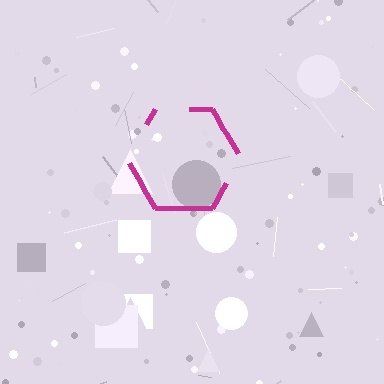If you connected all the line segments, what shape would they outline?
They would outline a hexagon.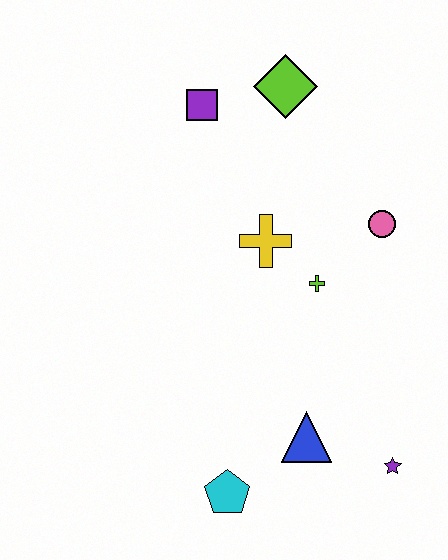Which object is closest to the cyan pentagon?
The blue triangle is closest to the cyan pentagon.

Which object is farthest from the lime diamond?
The cyan pentagon is farthest from the lime diamond.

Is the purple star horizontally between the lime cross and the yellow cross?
No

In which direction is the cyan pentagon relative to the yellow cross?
The cyan pentagon is below the yellow cross.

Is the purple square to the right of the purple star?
No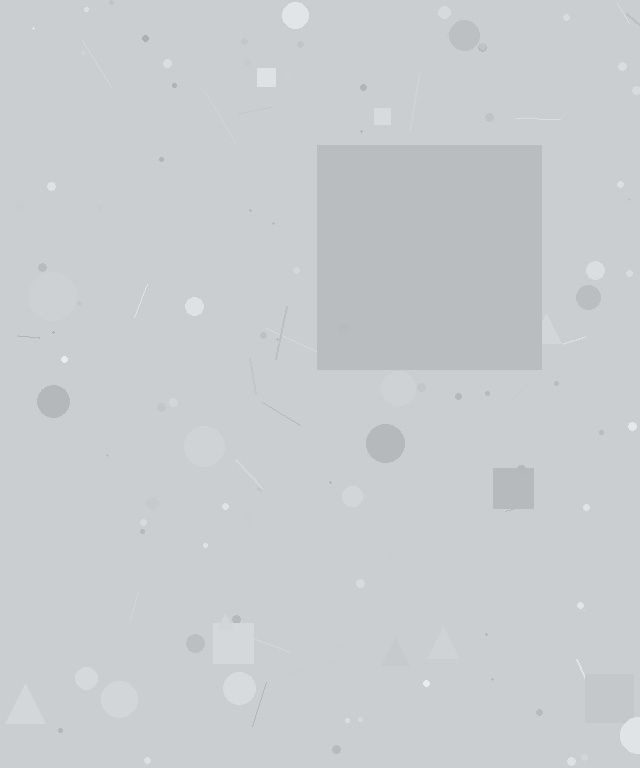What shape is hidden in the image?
A square is hidden in the image.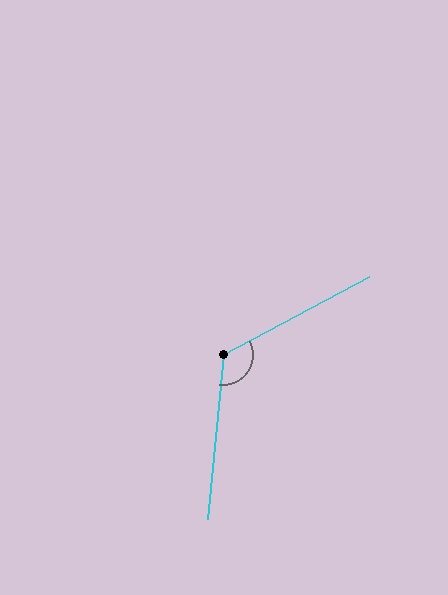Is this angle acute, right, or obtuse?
It is obtuse.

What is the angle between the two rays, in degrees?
Approximately 124 degrees.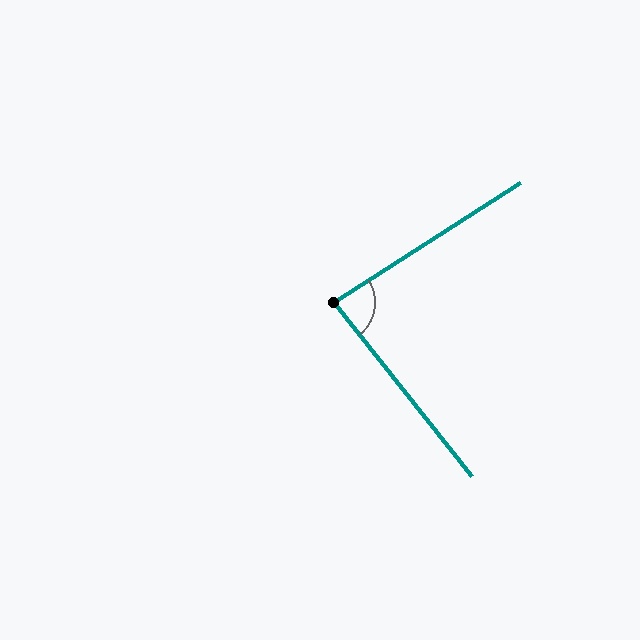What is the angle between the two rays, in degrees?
Approximately 84 degrees.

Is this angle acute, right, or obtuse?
It is acute.